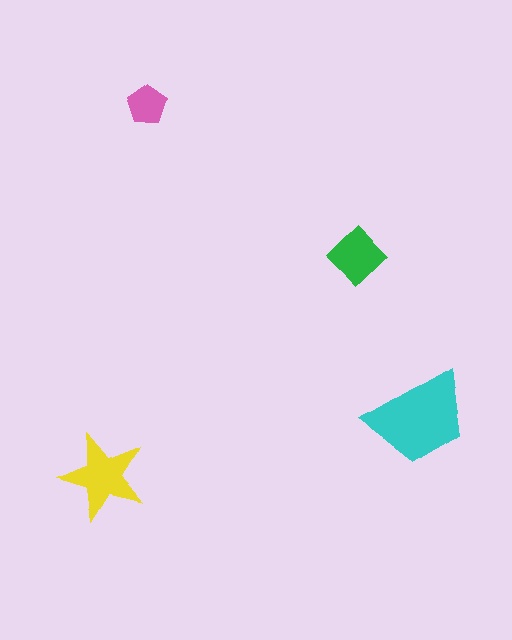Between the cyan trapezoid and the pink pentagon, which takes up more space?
The cyan trapezoid.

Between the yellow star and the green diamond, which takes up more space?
The yellow star.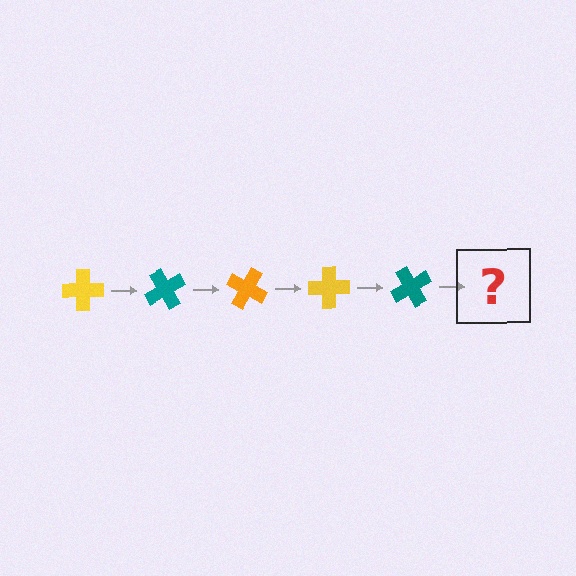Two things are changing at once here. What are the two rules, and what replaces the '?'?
The two rules are that it rotates 60 degrees each step and the color cycles through yellow, teal, and orange. The '?' should be an orange cross, rotated 300 degrees from the start.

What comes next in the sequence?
The next element should be an orange cross, rotated 300 degrees from the start.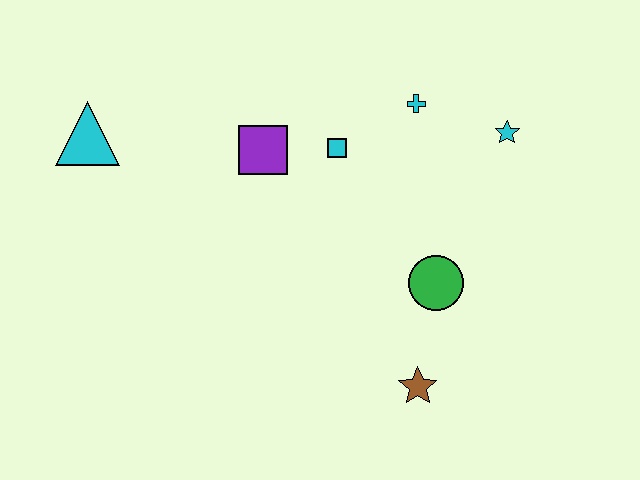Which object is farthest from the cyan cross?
The cyan triangle is farthest from the cyan cross.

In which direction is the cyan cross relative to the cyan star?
The cyan cross is to the left of the cyan star.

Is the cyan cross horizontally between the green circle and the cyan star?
No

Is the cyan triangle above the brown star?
Yes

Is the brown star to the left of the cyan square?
No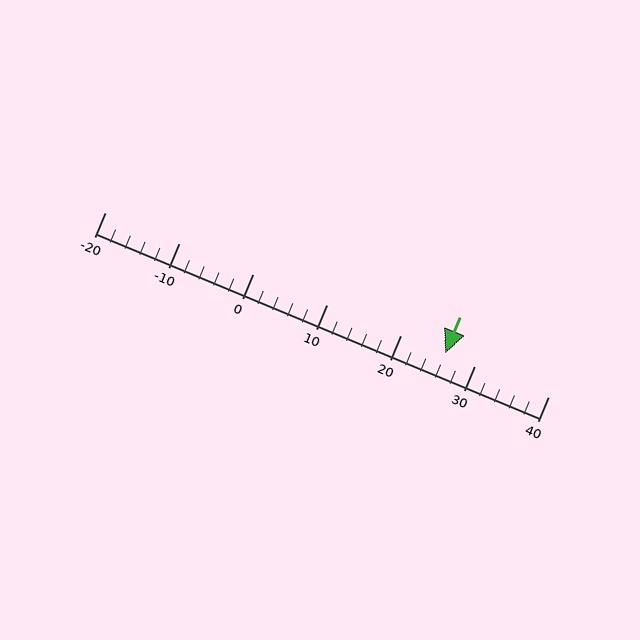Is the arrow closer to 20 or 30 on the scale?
The arrow is closer to 30.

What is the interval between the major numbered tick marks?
The major tick marks are spaced 10 units apart.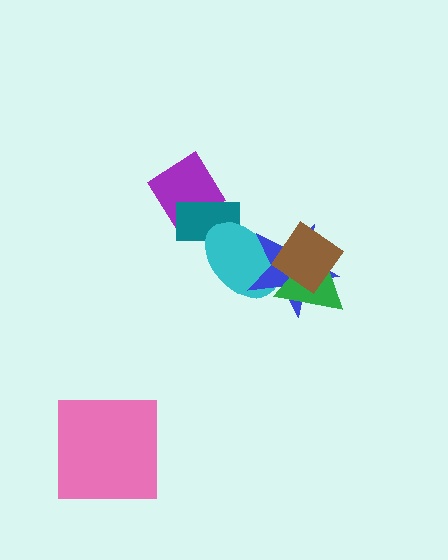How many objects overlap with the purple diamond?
1 object overlaps with the purple diamond.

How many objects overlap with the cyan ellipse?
4 objects overlap with the cyan ellipse.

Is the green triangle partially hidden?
Yes, it is partially covered by another shape.